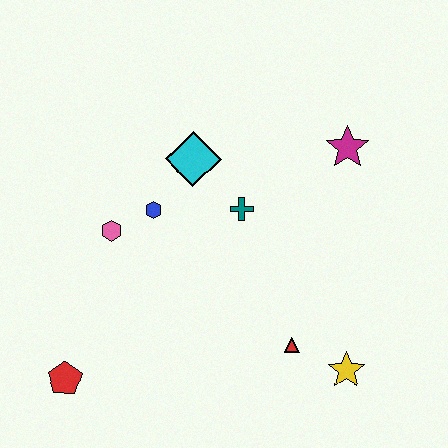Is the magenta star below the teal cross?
No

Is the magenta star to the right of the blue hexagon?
Yes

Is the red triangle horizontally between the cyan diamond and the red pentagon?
No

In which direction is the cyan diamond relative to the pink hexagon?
The cyan diamond is to the right of the pink hexagon.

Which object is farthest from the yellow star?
The red pentagon is farthest from the yellow star.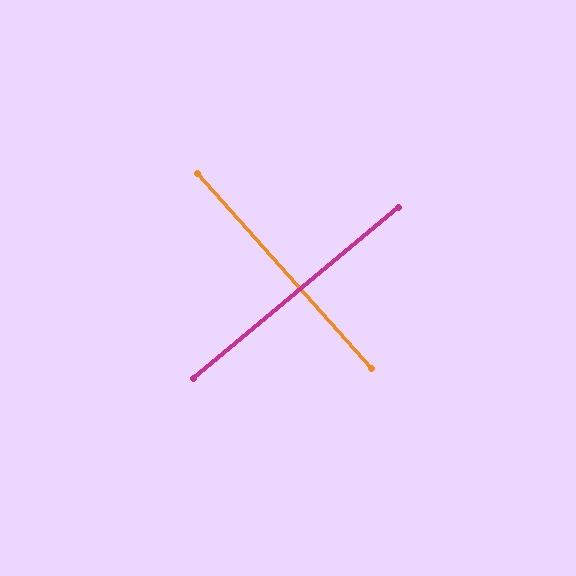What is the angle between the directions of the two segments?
Approximately 88 degrees.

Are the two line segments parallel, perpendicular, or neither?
Perpendicular — they meet at approximately 88°.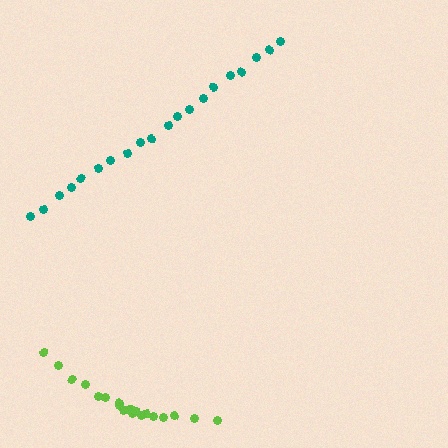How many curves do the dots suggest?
There are 2 distinct paths.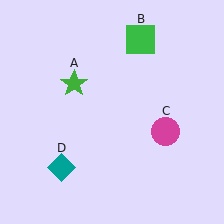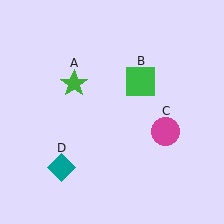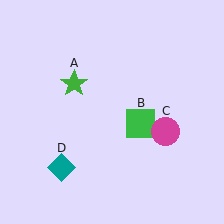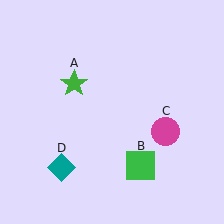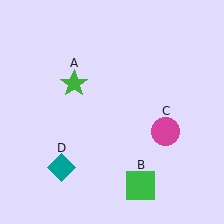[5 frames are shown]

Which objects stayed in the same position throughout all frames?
Green star (object A) and magenta circle (object C) and teal diamond (object D) remained stationary.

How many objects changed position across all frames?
1 object changed position: green square (object B).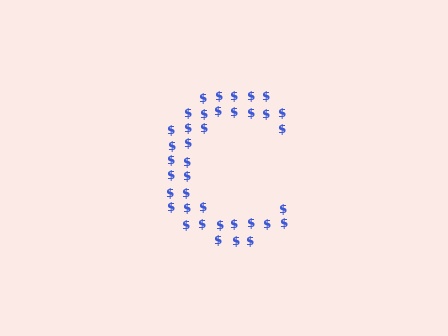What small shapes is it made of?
It is made of small dollar signs.